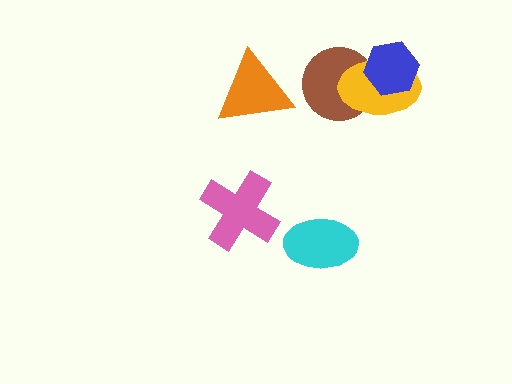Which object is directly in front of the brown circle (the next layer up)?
The yellow ellipse is directly in front of the brown circle.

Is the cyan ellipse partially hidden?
No, no other shape covers it.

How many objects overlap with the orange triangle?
0 objects overlap with the orange triangle.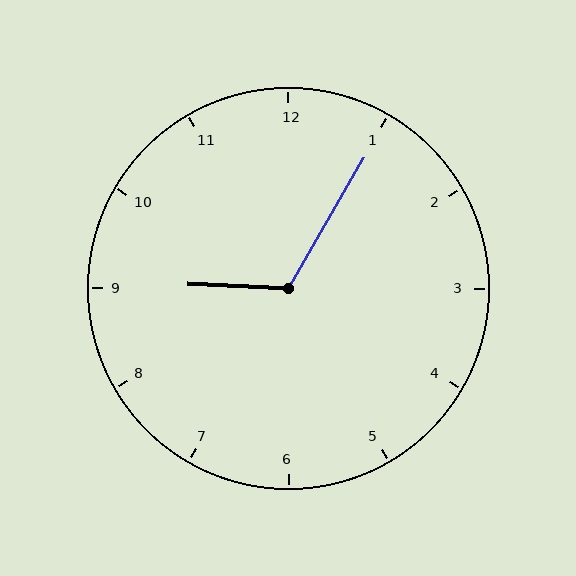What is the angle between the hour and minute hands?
Approximately 118 degrees.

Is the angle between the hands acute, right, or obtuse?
It is obtuse.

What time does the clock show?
9:05.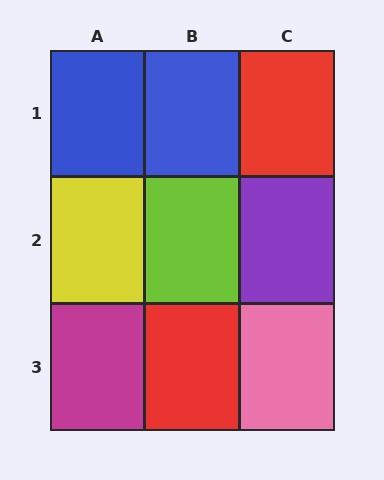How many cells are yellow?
1 cell is yellow.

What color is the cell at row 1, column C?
Red.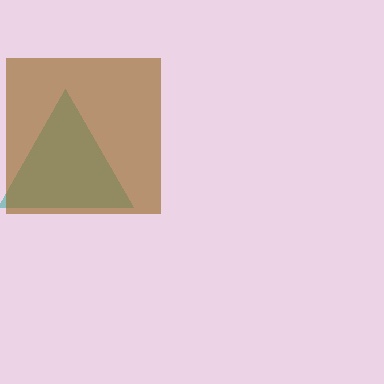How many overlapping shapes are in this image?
There are 2 overlapping shapes in the image.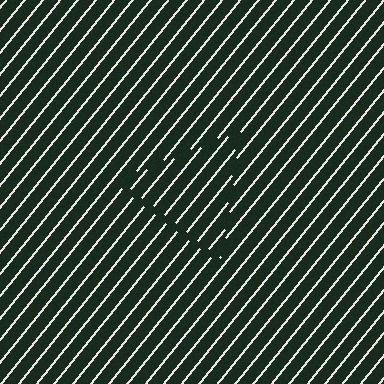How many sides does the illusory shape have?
3 sides — the line-ends trace a triangle.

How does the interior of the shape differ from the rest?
The interior of the shape contains the same grating, shifted by half a period — the contour is defined by the phase discontinuity where line-ends from the inner and outer gratings abut.